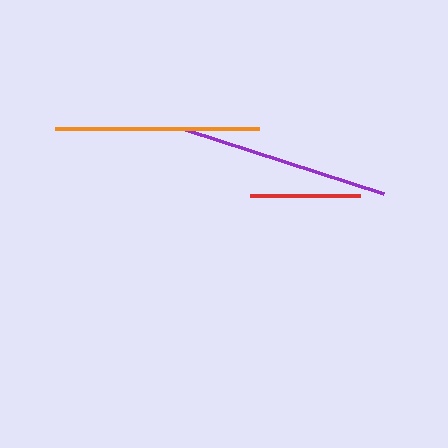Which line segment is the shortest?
The red line is the shortest at approximately 110 pixels.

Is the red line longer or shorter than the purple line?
The purple line is longer than the red line.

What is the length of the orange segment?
The orange segment is approximately 204 pixels long.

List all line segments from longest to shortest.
From longest to shortest: purple, orange, red.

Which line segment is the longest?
The purple line is the longest at approximately 208 pixels.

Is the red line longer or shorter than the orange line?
The orange line is longer than the red line.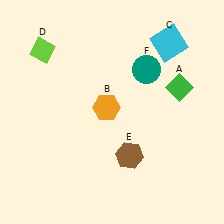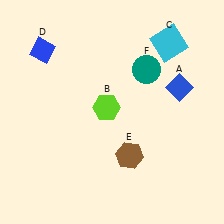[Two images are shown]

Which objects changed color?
A changed from green to blue. B changed from orange to lime. D changed from lime to blue.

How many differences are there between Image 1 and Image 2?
There are 3 differences between the two images.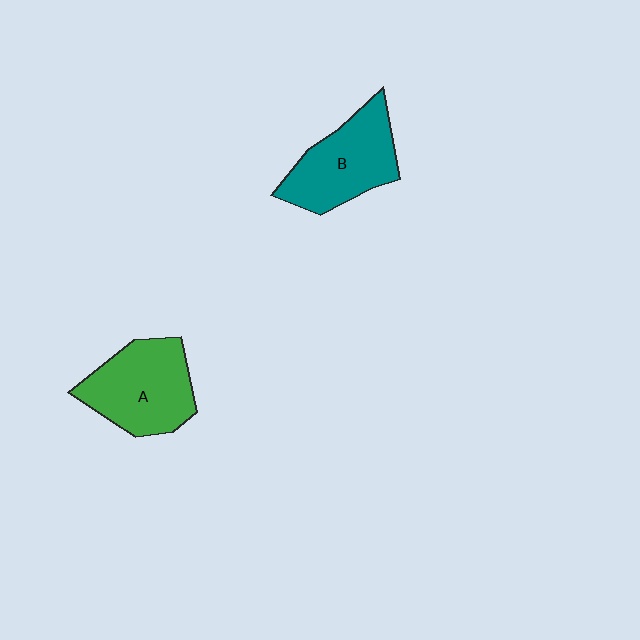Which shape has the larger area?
Shape A (green).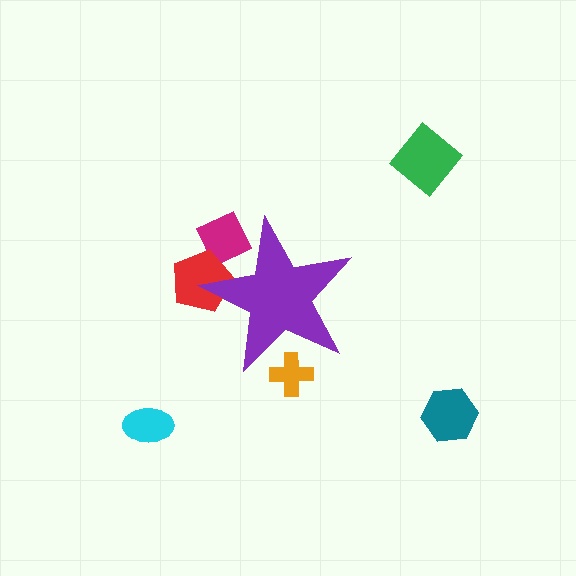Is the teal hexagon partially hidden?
No, the teal hexagon is fully visible.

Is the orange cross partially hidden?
Yes, the orange cross is partially hidden behind the purple star.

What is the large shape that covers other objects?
A purple star.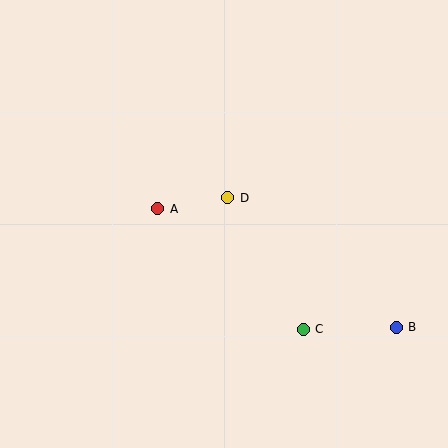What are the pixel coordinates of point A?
Point A is at (158, 209).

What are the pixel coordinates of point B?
Point B is at (396, 327).